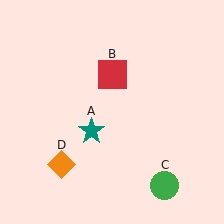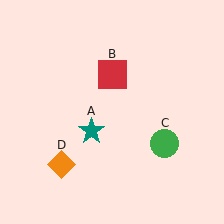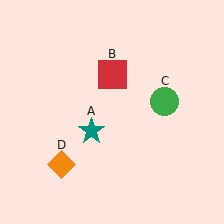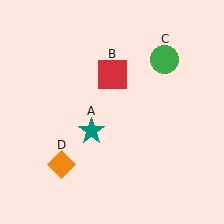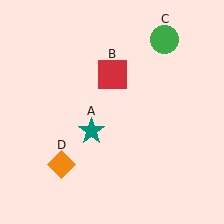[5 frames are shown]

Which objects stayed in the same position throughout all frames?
Teal star (object A) and red square (object B) and orange diamond (object D) remained stationary.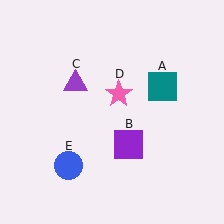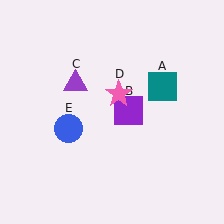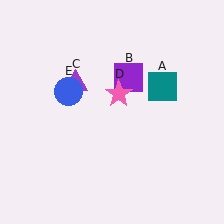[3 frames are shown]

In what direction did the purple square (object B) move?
The purple square (object B) moved up.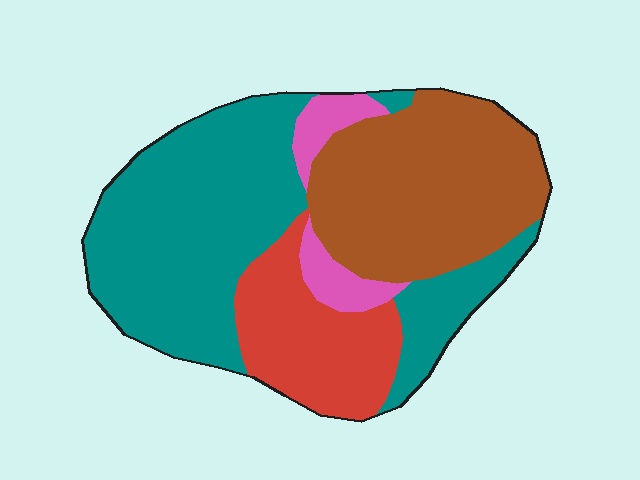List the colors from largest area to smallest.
From largest to smallest: teal, brown, red, pink.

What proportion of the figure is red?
Red takes up about one sixth (1/6) of the figure.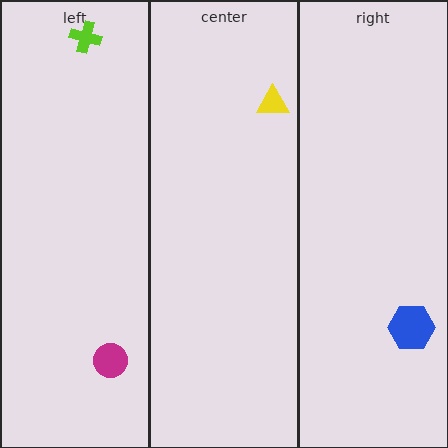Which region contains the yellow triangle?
The center region.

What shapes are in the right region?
The blue hexagon.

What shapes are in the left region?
The magenta circle, the lime cross.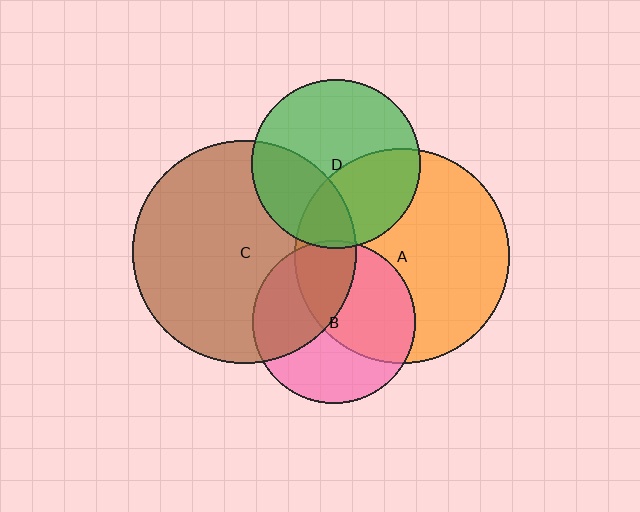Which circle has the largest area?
Circle C (brown).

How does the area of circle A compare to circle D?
Approximately 1.6 times.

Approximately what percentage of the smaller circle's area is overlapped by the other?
Approximately 40%.